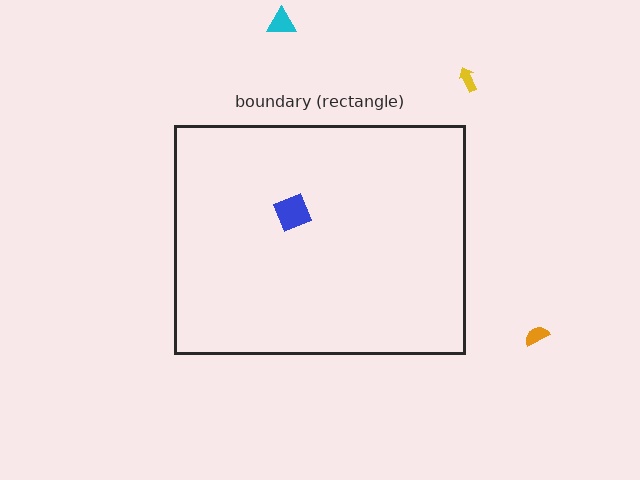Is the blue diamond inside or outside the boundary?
Inside.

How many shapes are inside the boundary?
1 inside, 3 outside.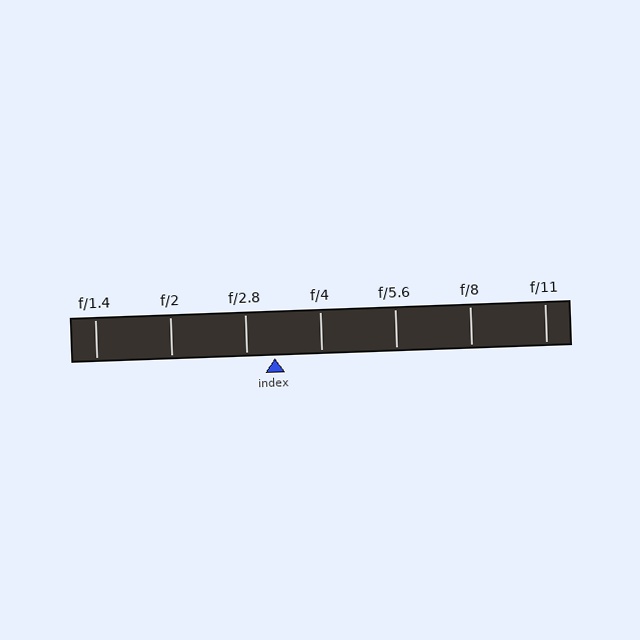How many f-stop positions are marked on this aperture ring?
There are 7 f-stop positions marked.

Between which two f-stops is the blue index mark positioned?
The index mark is between f/2.8 and f/4.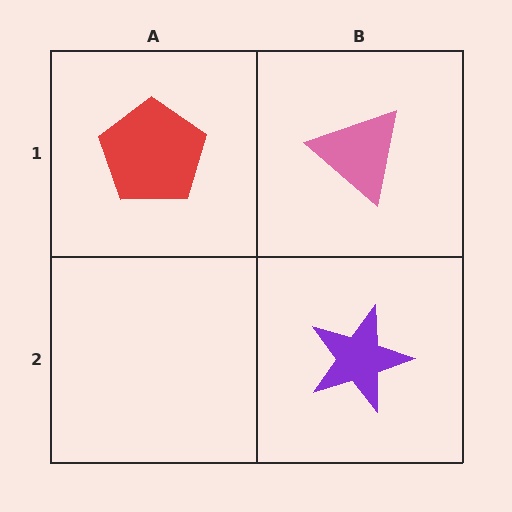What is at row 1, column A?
A red pentagon.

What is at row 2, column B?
A purple star.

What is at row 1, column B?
A pink triangle.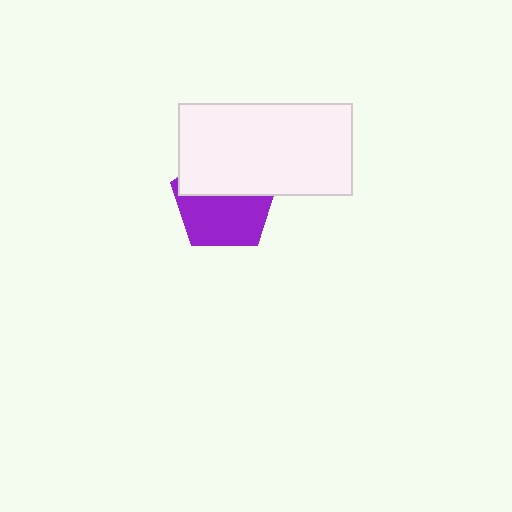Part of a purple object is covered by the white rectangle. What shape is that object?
It is a pentagon.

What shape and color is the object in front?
The object in front is a white rectangle.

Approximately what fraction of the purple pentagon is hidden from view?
Roughly 44% of the purple pentagon is hidden behind the white rectangle.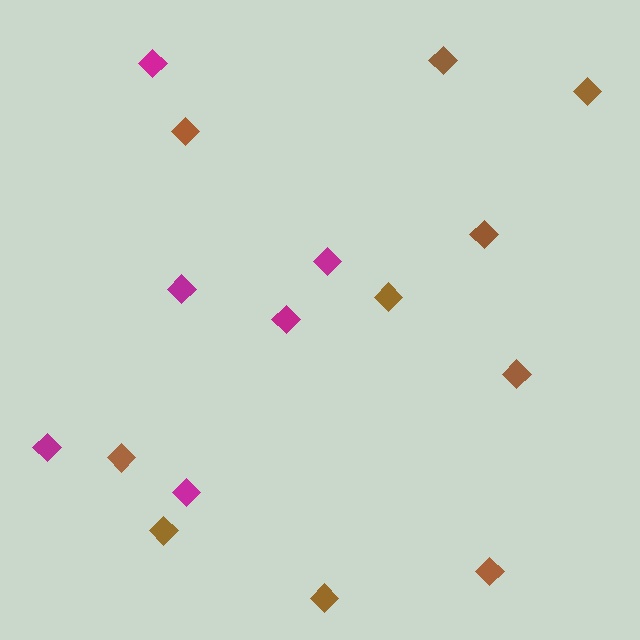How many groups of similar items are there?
There are 2 groups: one group of magenta diamonds (6) and one group of brown diamonds (10).